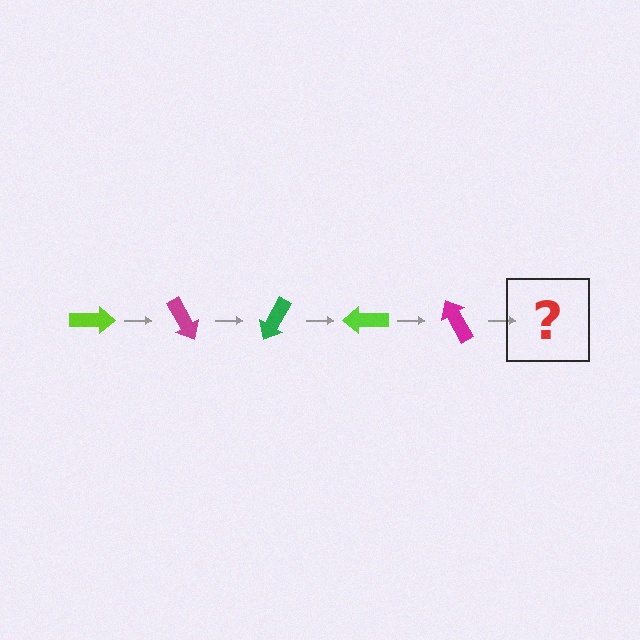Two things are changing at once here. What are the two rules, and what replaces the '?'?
The two rules are that it rotates 60 degrees each step and the color cycles through lime, magenta, and green. The '?' should be a green arrow, rotated 300 degrees from the start.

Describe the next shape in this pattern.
It should be a green arrow, rotated 300 degrees from the start.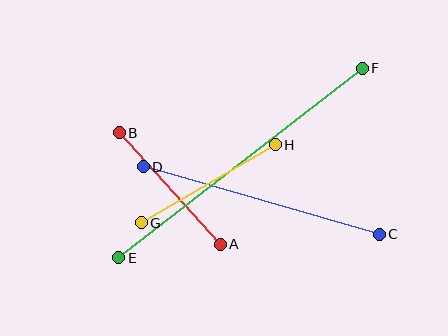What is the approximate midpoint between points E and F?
The midpoint is at approximately (241, 163) pixels.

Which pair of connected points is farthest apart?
Points E and F are farthest apart.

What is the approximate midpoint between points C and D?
The midpoint is at approximately (261, 201) pixels.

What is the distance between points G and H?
The distance is approximately 155 pixels.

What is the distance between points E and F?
The distance is approximately 309 pixels.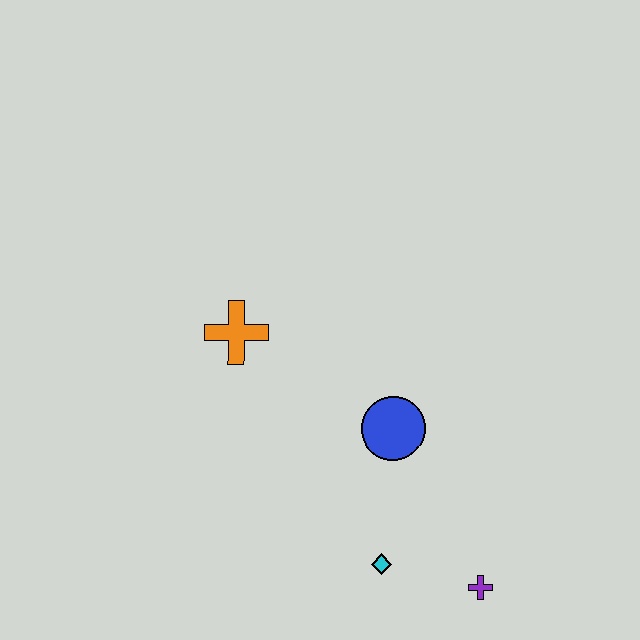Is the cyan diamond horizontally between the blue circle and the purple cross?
No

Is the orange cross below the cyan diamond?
No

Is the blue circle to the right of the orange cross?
Yes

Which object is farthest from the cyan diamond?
The orange cross is farthest from the cyan diamond.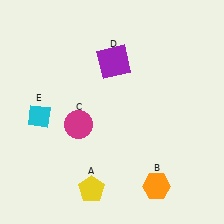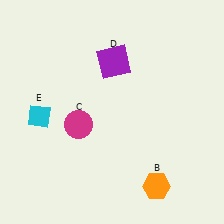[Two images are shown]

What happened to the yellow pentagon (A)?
The yellow pentagon (A) was removed in Image 2. It was in the bottom-left area of Image 1.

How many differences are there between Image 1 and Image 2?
There is 1 difference between the two images.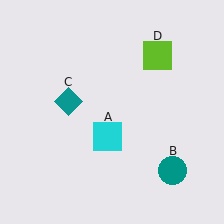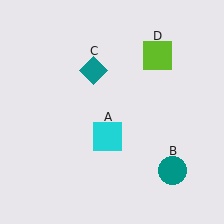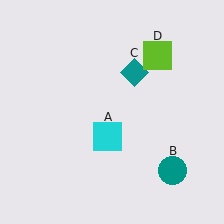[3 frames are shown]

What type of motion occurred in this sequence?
The teal diamond (object C) rotated clockwise around the center of the scene.